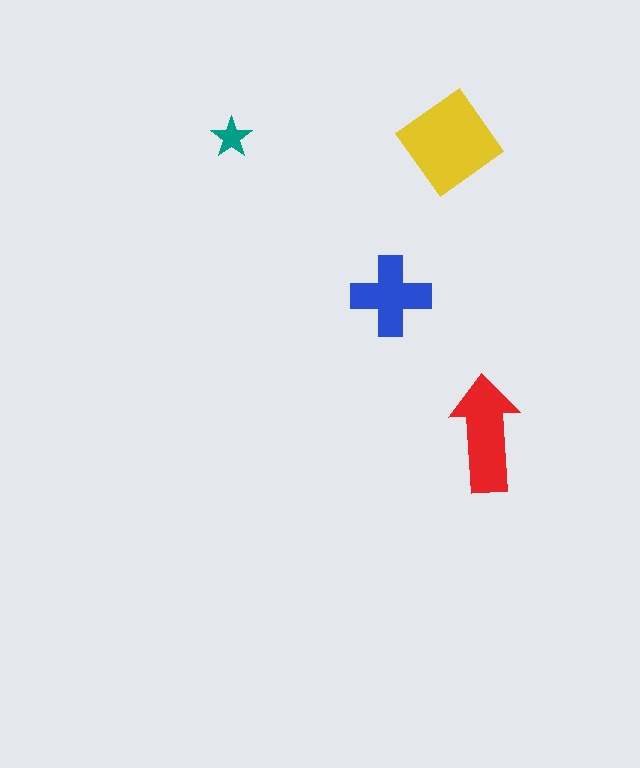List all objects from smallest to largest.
The teal star, the blue cross, the red arrow, the yellow diamond.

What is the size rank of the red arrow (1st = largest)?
2nd.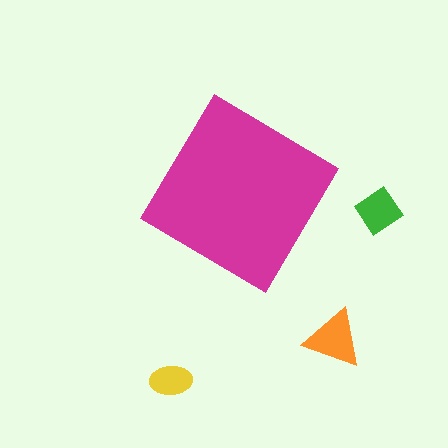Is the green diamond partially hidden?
No, the green diamond is fully visible.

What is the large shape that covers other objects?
A magenta diamond.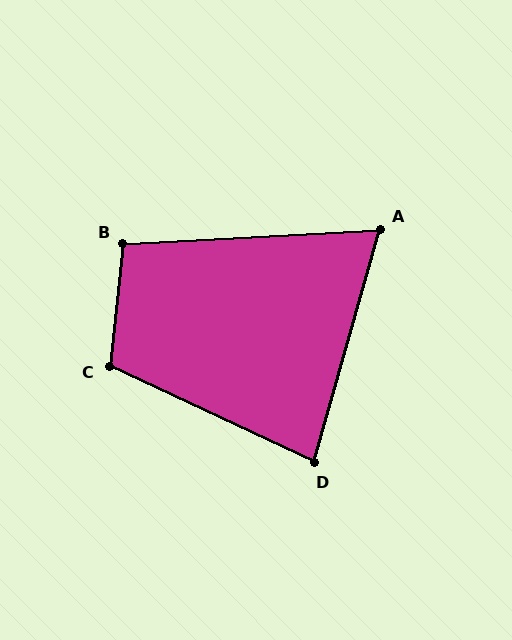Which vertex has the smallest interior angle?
A, at approximately 71 degrees.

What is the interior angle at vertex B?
Approximately 99 degrees (obtuse).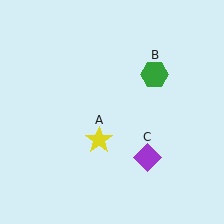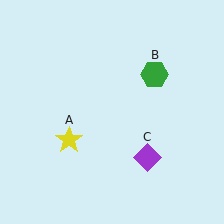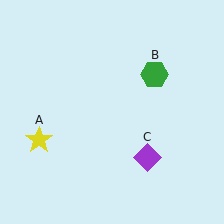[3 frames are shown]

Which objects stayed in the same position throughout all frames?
Green hexagon (object B) and purple diamond (object C) remained stationary.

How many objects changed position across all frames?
1 object changed position: yellow star (object A).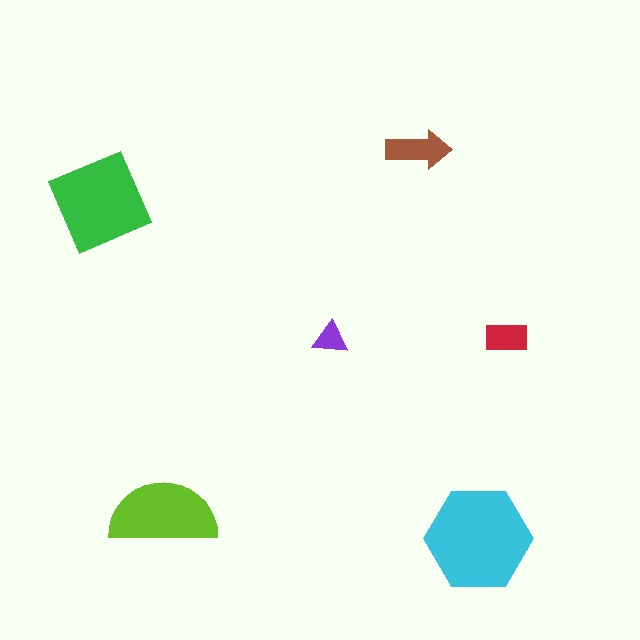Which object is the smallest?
The purple triangle.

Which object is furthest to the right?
The red rectangle is rightmost.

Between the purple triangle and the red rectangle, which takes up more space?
The red rectangle.